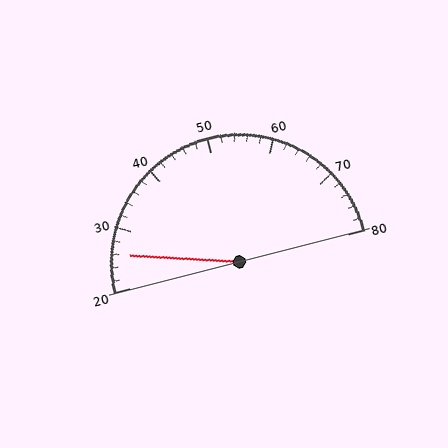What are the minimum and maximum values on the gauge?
The gauge ranges from 20 to 80.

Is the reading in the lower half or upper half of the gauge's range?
The reading is in the lower half of the range (20 to 80).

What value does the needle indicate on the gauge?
The needle indicates approximately 26.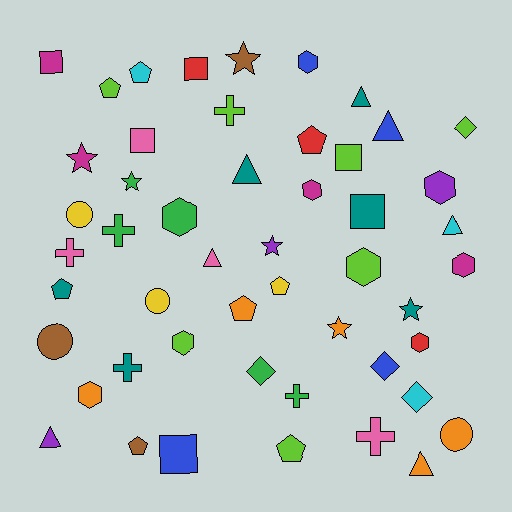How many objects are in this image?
There are 50 objects.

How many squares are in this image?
There are 6 squares.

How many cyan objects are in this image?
There are 3 cyan objects.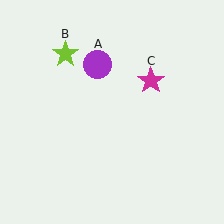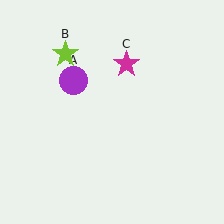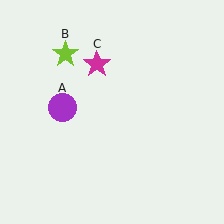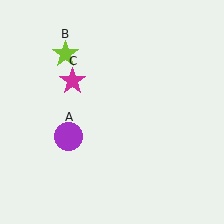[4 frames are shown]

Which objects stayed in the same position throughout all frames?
Lime star (object B) remained stationary.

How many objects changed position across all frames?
2 objects changed position: purple circle (object A), magenta star (object C).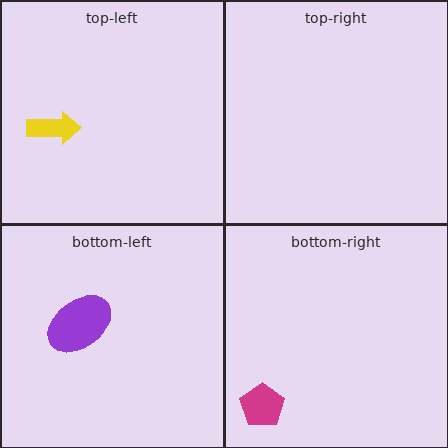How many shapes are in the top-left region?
1.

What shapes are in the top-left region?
The yellow arrow.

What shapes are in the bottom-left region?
The purple ellipse.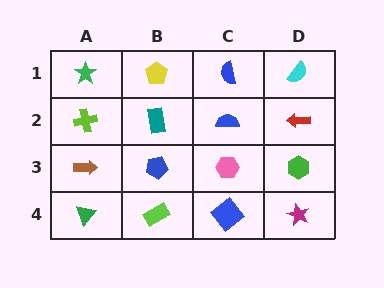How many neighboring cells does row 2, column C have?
4.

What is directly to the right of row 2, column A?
A teal rectangle.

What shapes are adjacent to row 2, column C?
A blue semicircle (row 1, column C), a pink hexagon (row 3, column C), a teal rectangle (row 2, column B), a red arrow (row 2, column D).